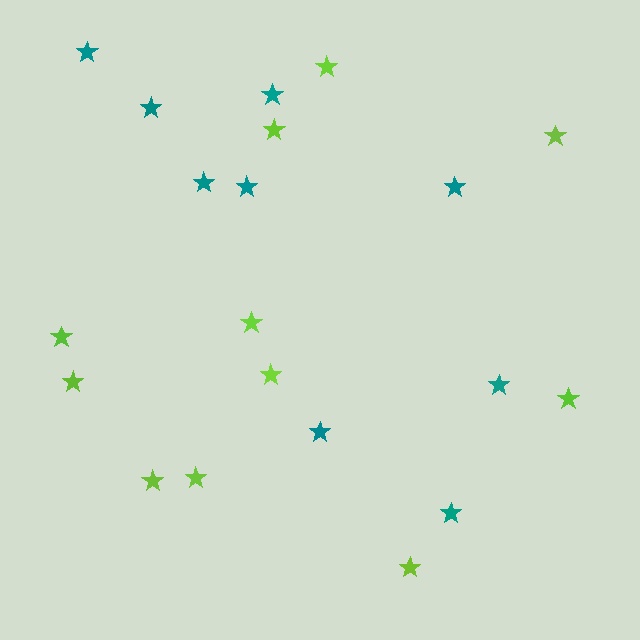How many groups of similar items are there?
There are 2 groups: one group of lime stars (11) and one group of teal stars (9).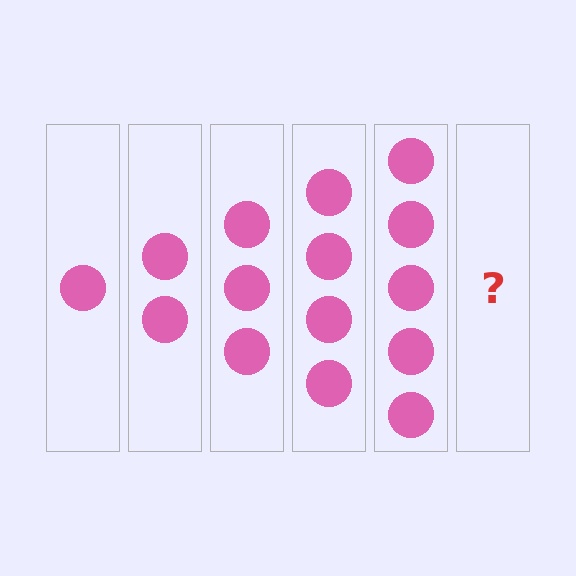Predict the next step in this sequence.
The next step is 6 circles.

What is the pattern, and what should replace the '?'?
The pattern is that each step adds one more circle. The '?' should be 6 circles.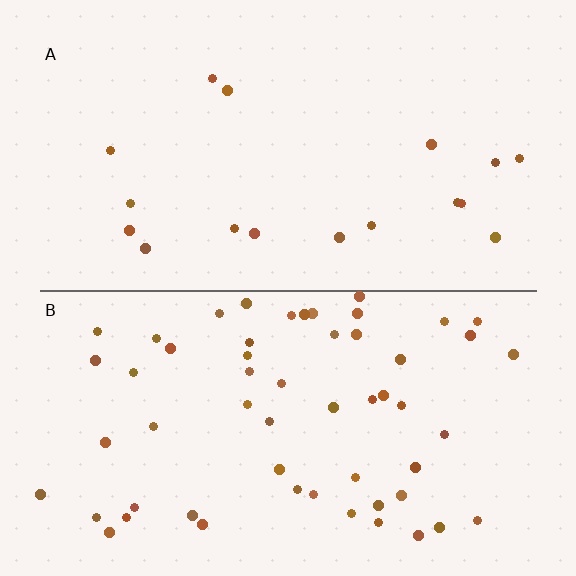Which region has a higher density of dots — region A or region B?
B (the bottom).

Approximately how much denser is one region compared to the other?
Approximately 3.3× — region B over region A.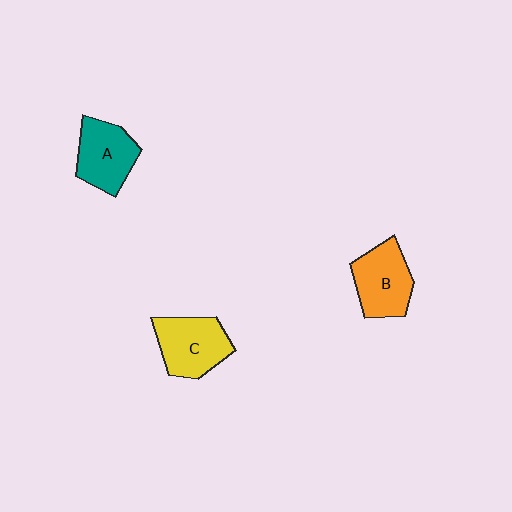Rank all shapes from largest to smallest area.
From largest to smallest: C (yellow), B (orange), A (teal).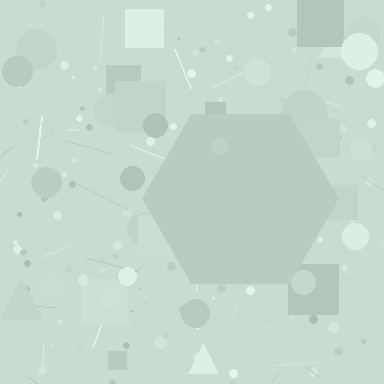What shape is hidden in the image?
A hexagon is hidden in the image.